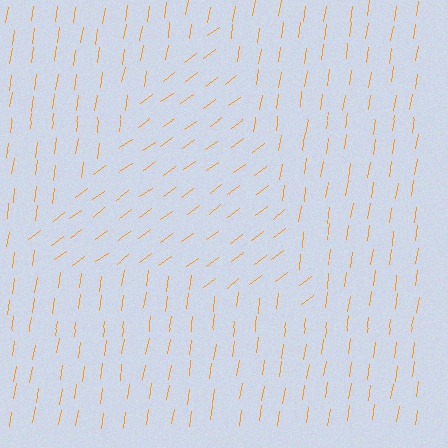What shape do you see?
I see a triangle.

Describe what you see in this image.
The image is filled with small orange line segments. A triangle region in the image has lines oriented differently from the surrounding lines, creating a visible texture boundary.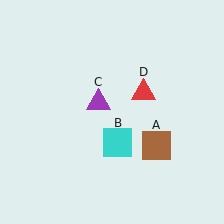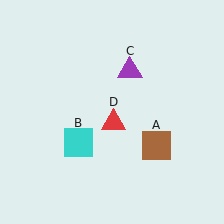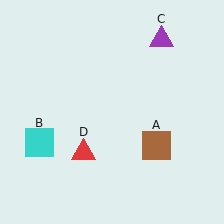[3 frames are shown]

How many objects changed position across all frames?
3 objects changed position: cyan square (object B), purple triangle (object C), red triangle (object D).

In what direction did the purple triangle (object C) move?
The purple triangle (object C) moved up and to the right.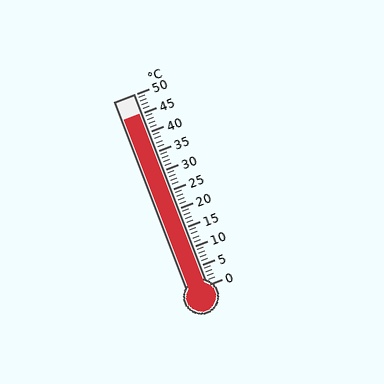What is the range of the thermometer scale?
The thermometer scale ranges from 0°C to 50°C.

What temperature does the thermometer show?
The thermometer shows approximately 45°C.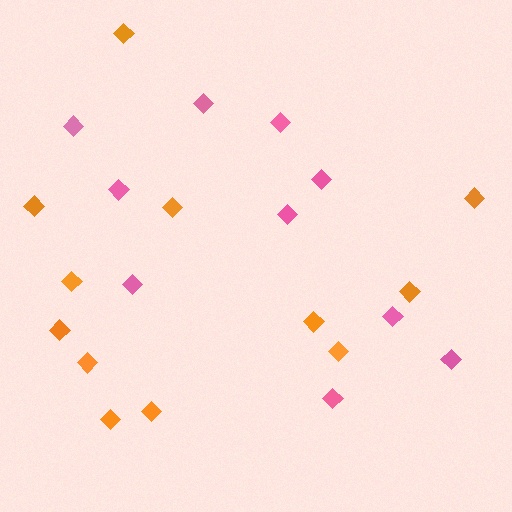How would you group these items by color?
There are 2 groups: one group of orange diamonds (12) and one group of pink diamonds (10).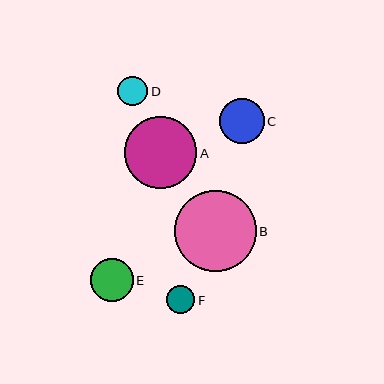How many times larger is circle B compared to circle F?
Circle B is approximately 2.9 times the size of circle F.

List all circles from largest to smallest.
From largest to smallest: B, A, C, E, D, F.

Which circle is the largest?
Circle B is the largest with a size of approximately 82 pixels.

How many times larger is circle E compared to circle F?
Circle E is approximately 1.5 times the size of circle F.